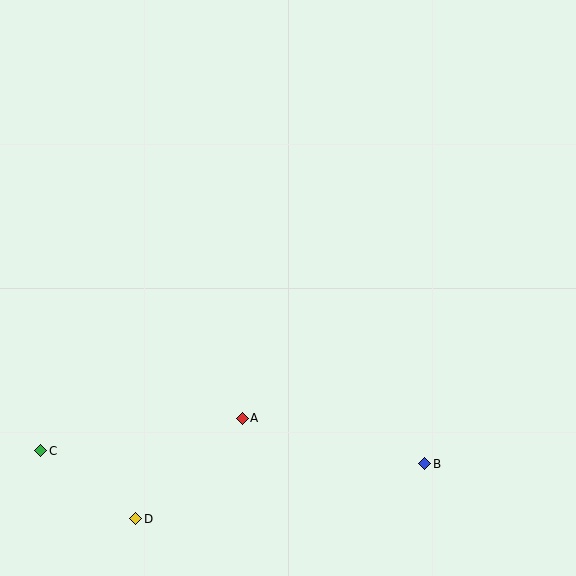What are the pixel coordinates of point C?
Point C is at (41, 451).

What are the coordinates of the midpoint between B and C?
The midpoint between B and C is at (233, 457).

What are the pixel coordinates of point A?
Point A is at (242, 419).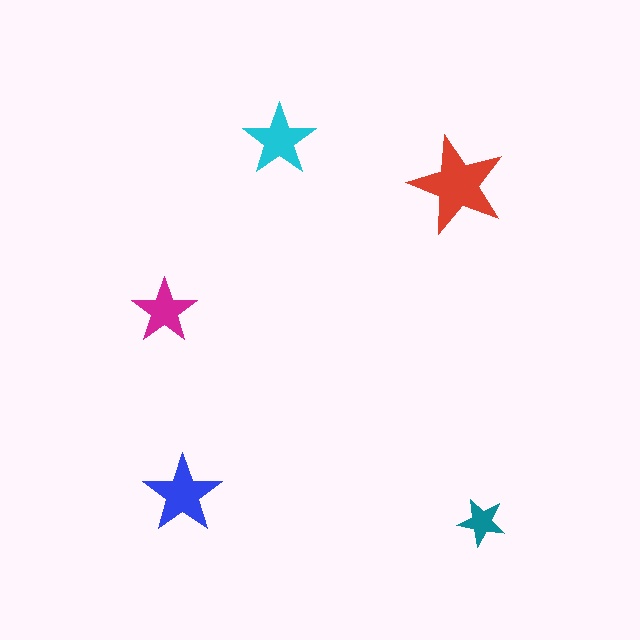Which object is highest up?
The cyan star is topmost.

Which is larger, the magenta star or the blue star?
The blue one.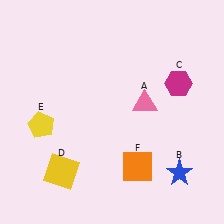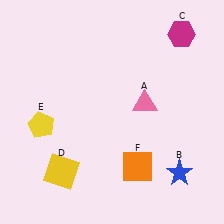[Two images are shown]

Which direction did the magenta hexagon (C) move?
The magenta hexagon (C) moved up.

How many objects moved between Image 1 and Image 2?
1 object moved between the two images.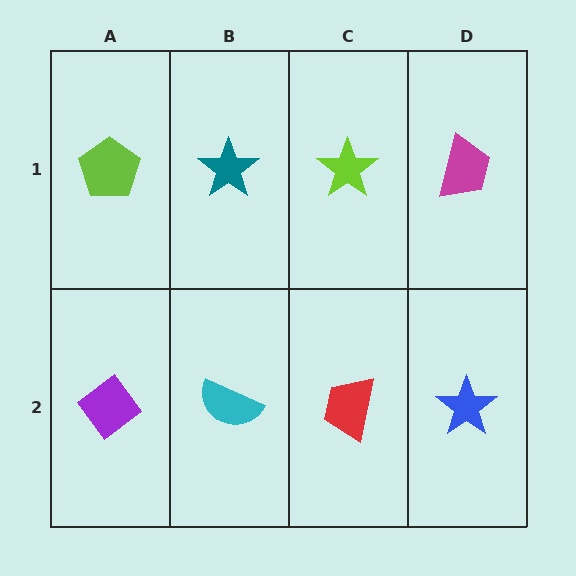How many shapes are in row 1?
4 shapes.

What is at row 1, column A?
A lime pentagon.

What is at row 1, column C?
A lime star.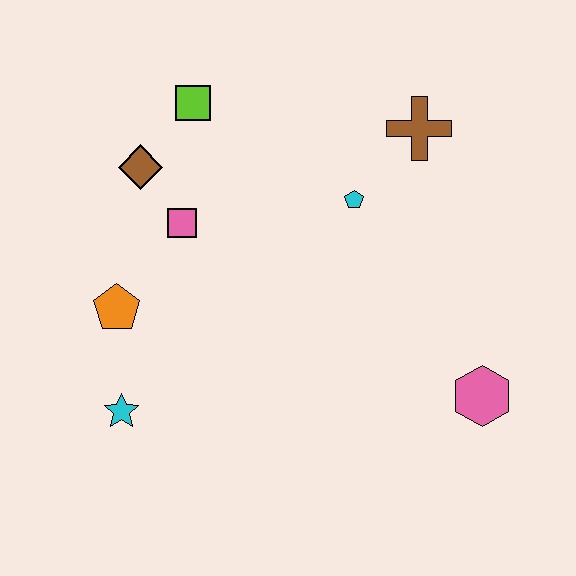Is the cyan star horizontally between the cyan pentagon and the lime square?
No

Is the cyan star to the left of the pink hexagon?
Yes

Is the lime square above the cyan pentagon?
Yes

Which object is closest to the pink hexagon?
The cyan pentagon is closest to the pink hexagon.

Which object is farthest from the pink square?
The pink hexagon is farthest from the pink square.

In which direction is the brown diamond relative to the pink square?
The brown diamond is above the pink square.